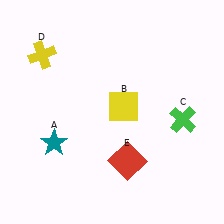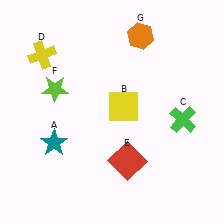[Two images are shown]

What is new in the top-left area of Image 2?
A lime star (F) was added in the top-left area of Image 2.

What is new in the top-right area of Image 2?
An orange hexagon (G) was added in the top-right area of Image 2.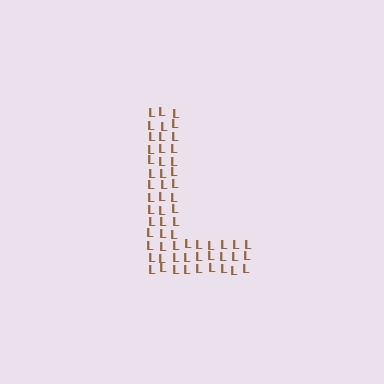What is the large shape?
The large shape is the letter L.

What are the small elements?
The small elements are letter L's.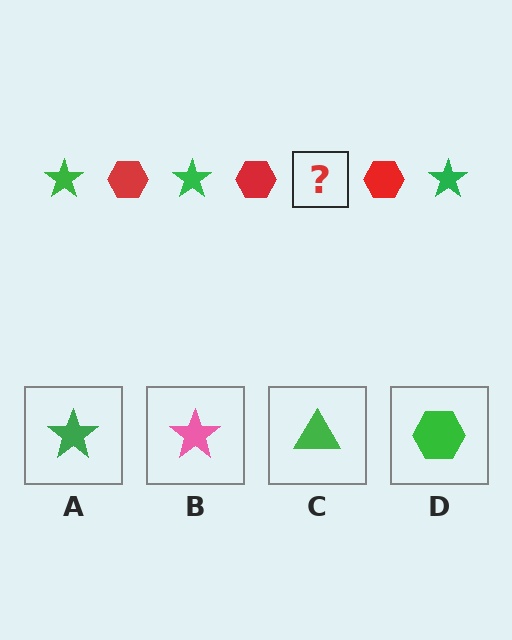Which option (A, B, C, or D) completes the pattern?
A.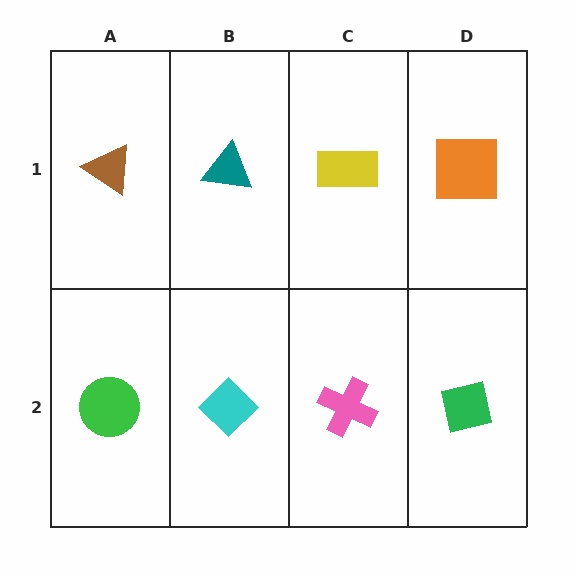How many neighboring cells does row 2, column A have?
2.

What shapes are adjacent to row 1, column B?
A cyan diamond (row 2, column B), a brown triangle (row 1, column A), a yellow rectangle (row 1, column C).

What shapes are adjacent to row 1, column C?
A pink cross (row 2, column C), a teal triangle (row 1, column B), an orange square (row 1, column D).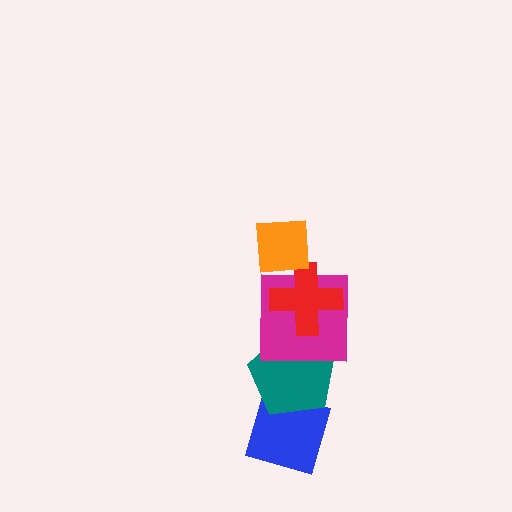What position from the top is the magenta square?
The magenta square is 3rd from the top.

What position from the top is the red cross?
The red cross is 2nd from the top.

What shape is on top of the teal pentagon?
The magenta square is on top of the teal pentagon.